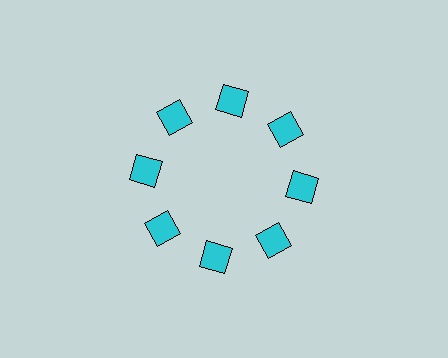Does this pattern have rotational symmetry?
Yes, this pattern has 8-fold rotational symmetry. It looks the same after rotating 45 degrees around the center.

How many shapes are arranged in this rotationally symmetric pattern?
There are 8 shapes, arranged in 8 groups of 1.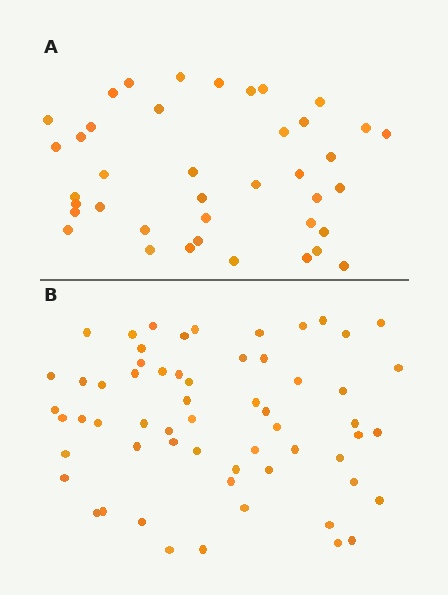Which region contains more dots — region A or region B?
Region B (the bottom region) has more dots.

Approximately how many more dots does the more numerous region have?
Region B has approximately 20 more dots than region A.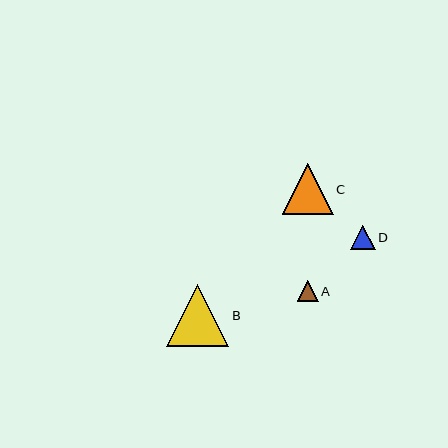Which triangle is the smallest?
Triangle A is the smallest with a size of approximately 20 pixels.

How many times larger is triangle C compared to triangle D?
Triangle C is approximately 2.1 times the size of triangle D.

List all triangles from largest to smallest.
From largest to smallest: B, C, D, A.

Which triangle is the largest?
Triangle B is the largest with a size of approximately 62 pixels.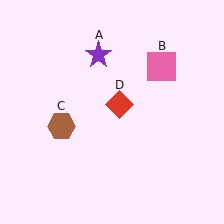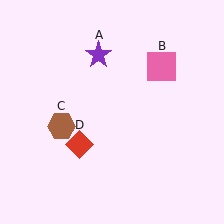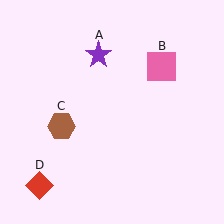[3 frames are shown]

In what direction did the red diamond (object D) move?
The red diamond (object D) moved down and to the left.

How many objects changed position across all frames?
1 object changed position: red diamond (object D).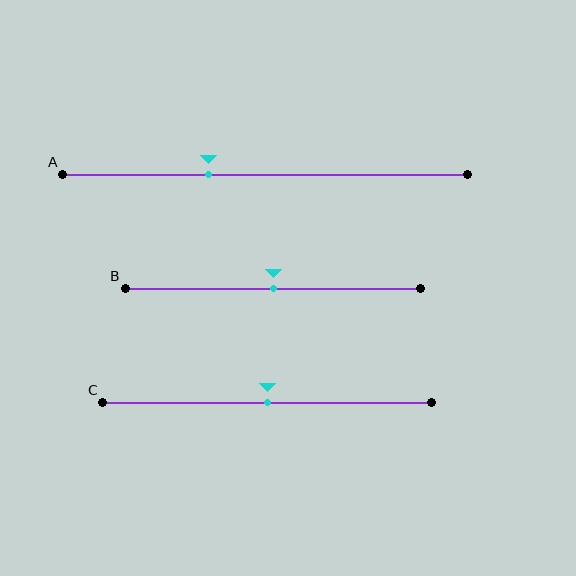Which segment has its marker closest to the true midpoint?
Segment B has its marker closest to the true midpoint.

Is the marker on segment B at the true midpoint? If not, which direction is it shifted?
Yes, the marker on segment B is at the true midpoint.